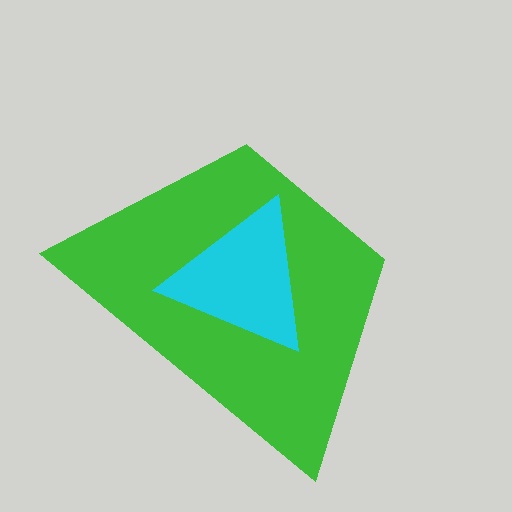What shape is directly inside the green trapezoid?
The cyan triangle.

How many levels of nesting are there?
2.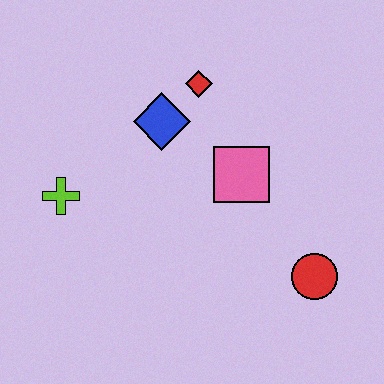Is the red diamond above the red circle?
Yes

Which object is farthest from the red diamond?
The red circle is farthest from the red diamond.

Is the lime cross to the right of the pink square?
No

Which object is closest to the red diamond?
The blue diamond is closest to the red diamond.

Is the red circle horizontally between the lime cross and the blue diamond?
No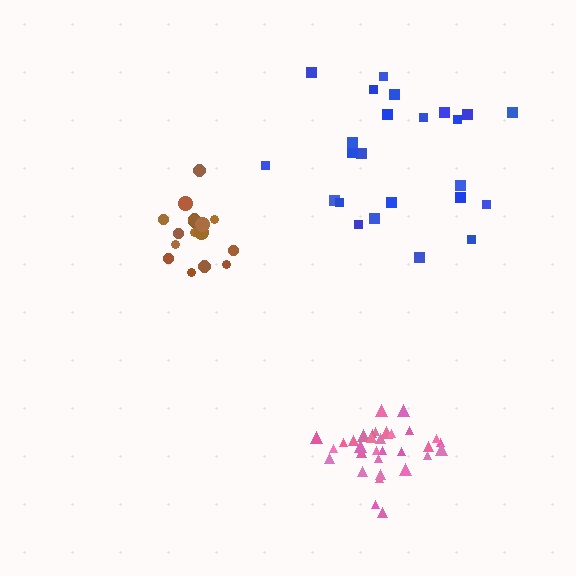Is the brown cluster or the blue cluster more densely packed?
Brown.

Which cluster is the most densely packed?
Pink.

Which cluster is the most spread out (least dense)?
Blue.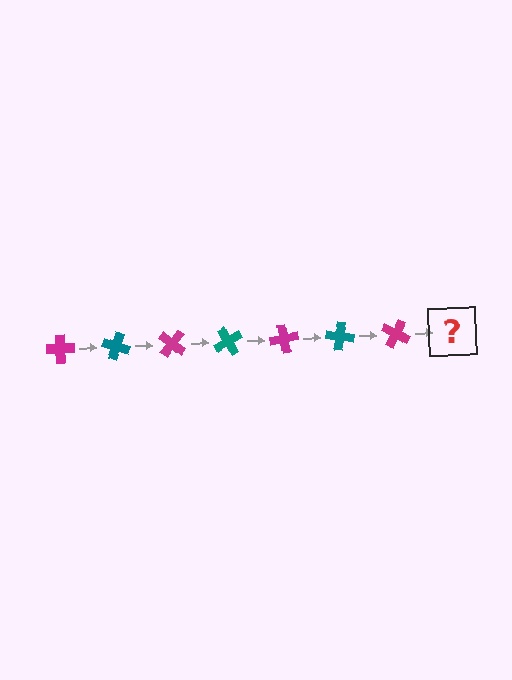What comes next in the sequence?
The next element should be a teal cross, rotated 140 degrees from the start.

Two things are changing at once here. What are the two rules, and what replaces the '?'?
The two rules are that it rotates 20 degrees each step and the color cycles through magenta and teal. The '?' should be a teal cross, rotated 140 degrees from the start.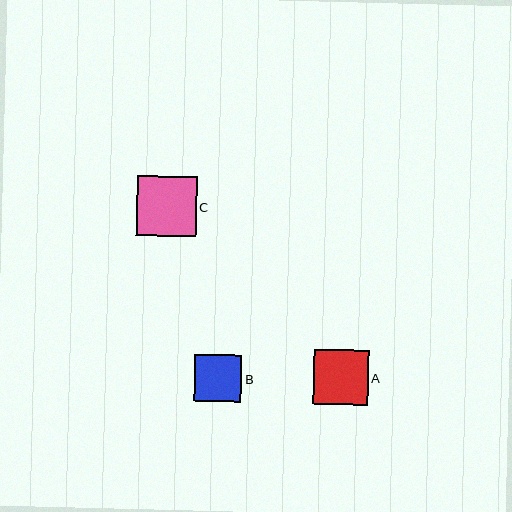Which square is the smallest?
Square B is the smallest with a size of approximately 47 pixels.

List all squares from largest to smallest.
From largest to smallest: C, A, B.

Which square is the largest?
Square C is the largest with a size of approximately 60 pixels.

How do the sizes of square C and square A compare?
Square C and square A are approximately the same size.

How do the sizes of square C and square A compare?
Square C and square A are approximately the same size.